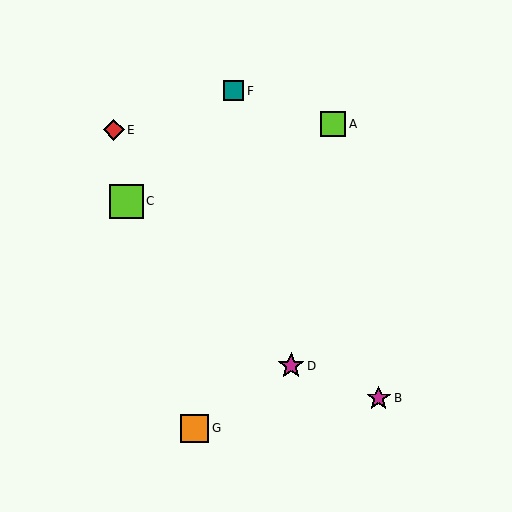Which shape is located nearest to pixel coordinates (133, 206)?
The lime square (labeled C) at (126, 201) is nearest to that location.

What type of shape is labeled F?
Shape F is a teal square.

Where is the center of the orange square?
The center of the orange square is at (195, 428).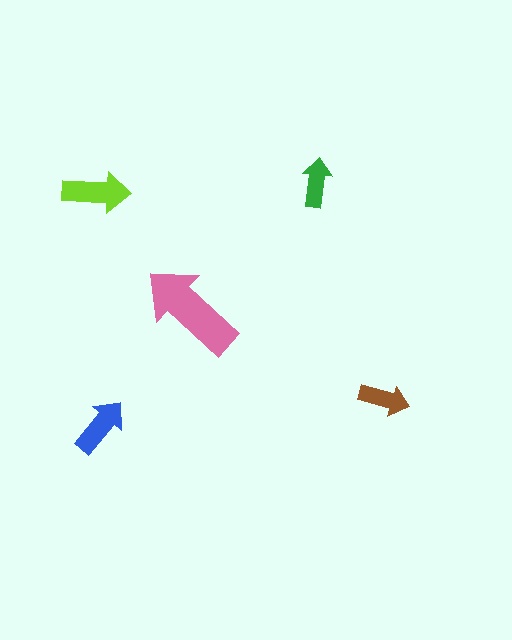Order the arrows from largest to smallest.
the pink one, the lime one, the blue one, the brown one, the green one.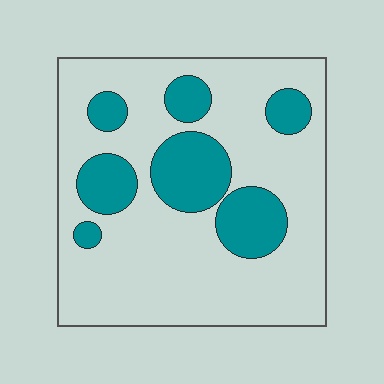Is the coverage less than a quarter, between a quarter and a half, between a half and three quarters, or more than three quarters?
Less than a quarter.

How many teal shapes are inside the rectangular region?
7.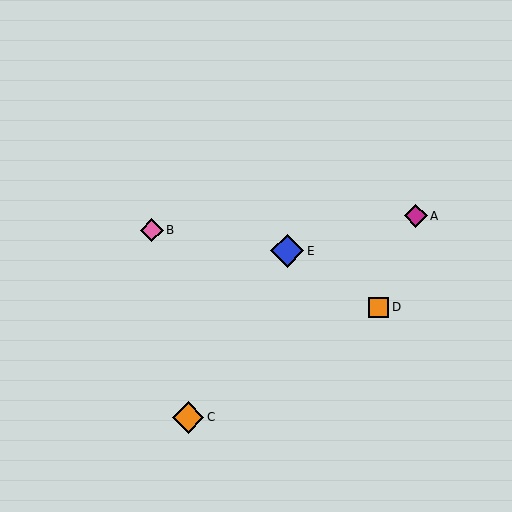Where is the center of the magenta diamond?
The center of the magenta diamond is at (416, 216).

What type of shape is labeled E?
Shape E is a blue diamond.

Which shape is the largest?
The blue diamond (labeled E) is the largest.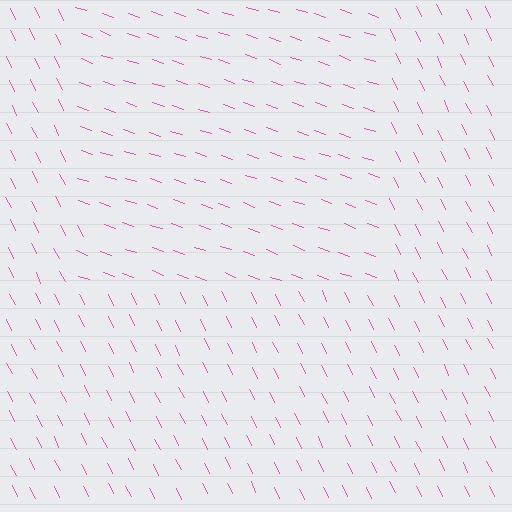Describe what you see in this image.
The image is filled with small pink line segments. A rectangle region in the image has lines oriented differently from the surrounding lines, creating a visible texture boundary.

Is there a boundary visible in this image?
Yes, there is a texture boundary formed by a change in line orientation.